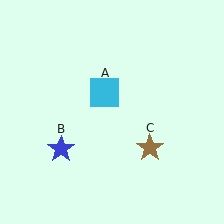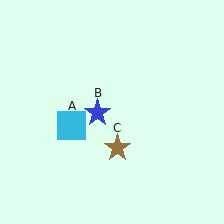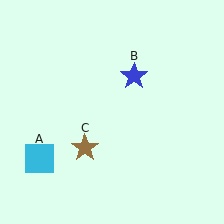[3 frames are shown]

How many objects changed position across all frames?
3 objects changed position: cyan square (object A), blue star (object B), brown star (object C).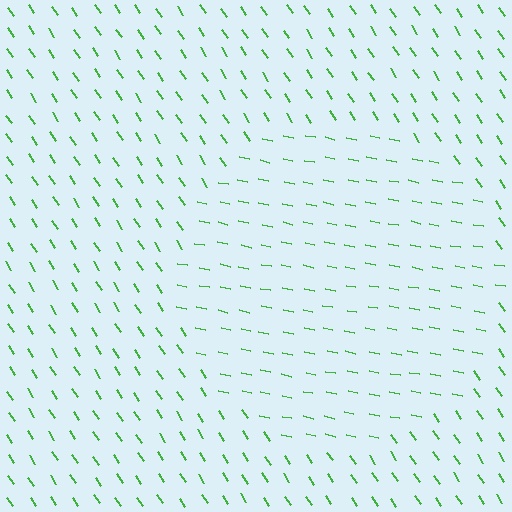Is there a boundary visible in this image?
Yes, there is a texture boundary formed by a change in line orientation.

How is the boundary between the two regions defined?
The boundary is defined purely by a change in line orientation (approximately 45 degrees difference). All lines are the same color and thickness.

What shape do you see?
I see a circle.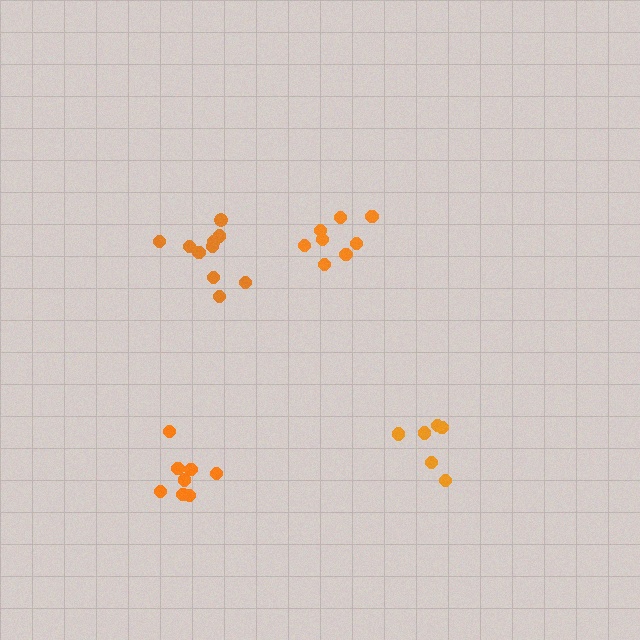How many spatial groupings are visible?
There are 4 spatial groupings.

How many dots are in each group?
Group 1: 6 dots, Group 2: 8 dots, Group 3: 9 dots, Group 4: 10 dots (33 total).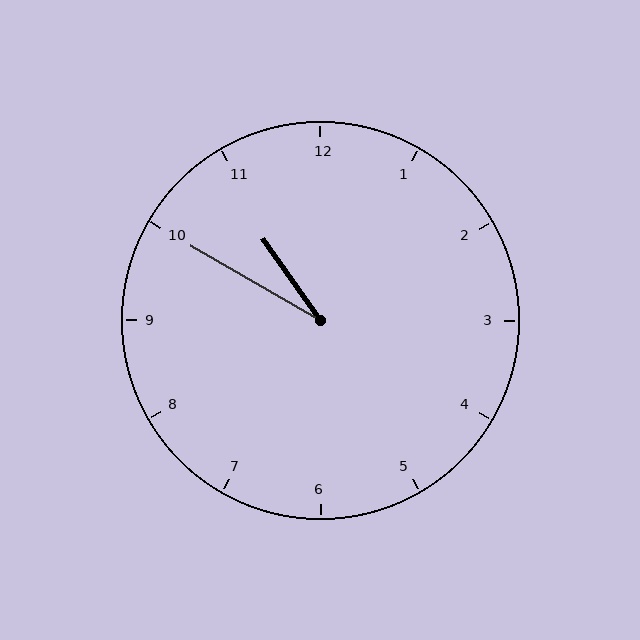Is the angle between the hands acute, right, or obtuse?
It is acute.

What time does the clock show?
10:50.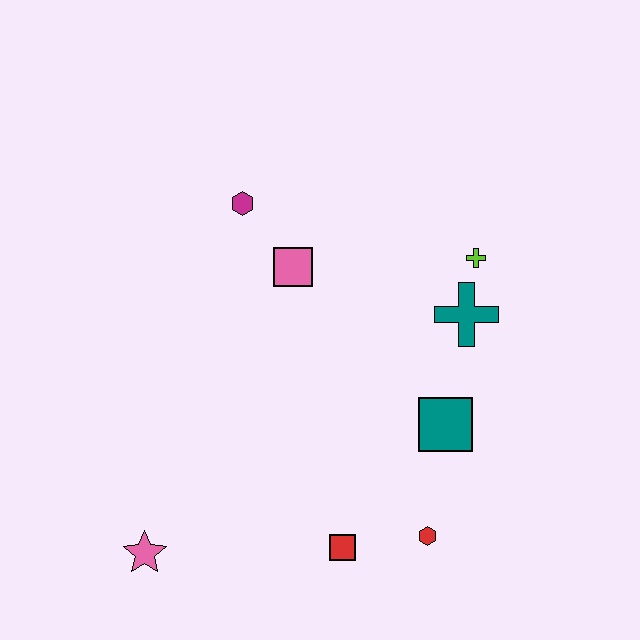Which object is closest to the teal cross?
The lime cross is closest to the teal cross.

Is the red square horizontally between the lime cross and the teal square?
No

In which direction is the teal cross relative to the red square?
The teal cross is above the red square.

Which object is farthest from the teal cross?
The pink star is farthest from the teal cross.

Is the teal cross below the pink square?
Yes